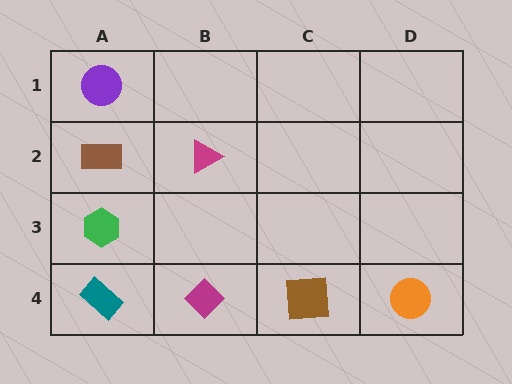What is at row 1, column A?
A purple circle.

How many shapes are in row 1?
1 shape.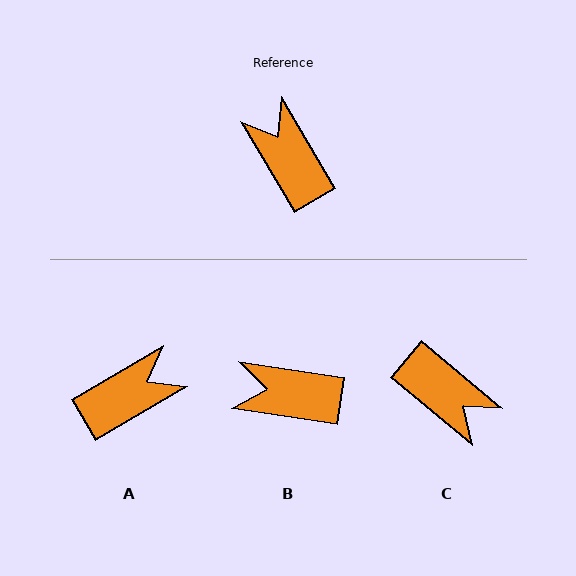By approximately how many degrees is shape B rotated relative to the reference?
Approximately 51 degrees counter-clockwise.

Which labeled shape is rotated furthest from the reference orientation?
C, about 161 degrees away.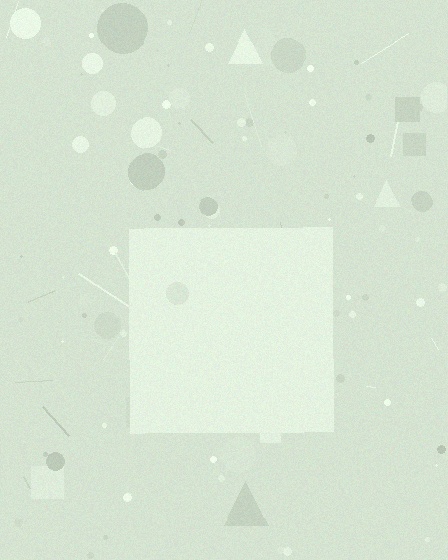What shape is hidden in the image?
A square is hidden in the image.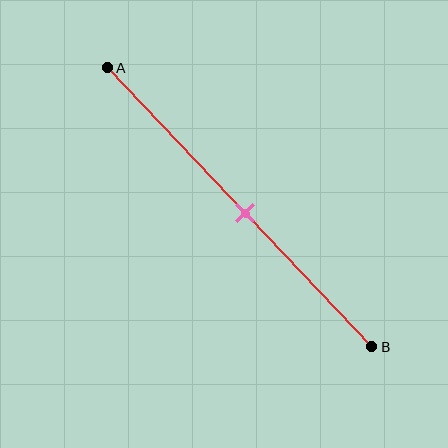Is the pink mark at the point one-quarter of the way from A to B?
No, the mark is at about 50% from A, not at the 25% one-quarter point.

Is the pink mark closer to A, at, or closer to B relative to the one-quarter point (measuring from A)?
The pink mark is closer to point B than the one-quarter point of segment AB.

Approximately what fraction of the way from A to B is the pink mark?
The pink mark is approximately 50% of the way from A to B.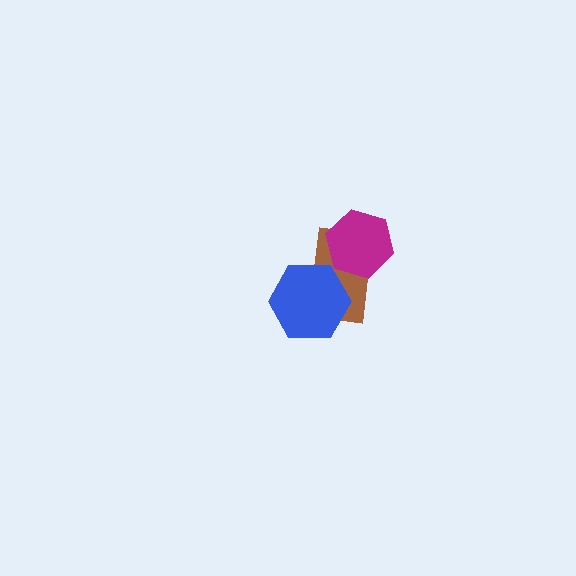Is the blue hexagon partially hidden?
No, no other shape covers it.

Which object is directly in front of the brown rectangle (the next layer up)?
The blue hexagon is directly in front of the brown rectangle.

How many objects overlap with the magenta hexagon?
1 object overlaps with the magenta hexagon.